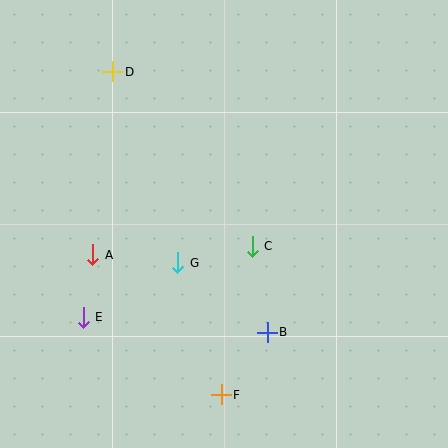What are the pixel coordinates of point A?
Point A is at (93, 255).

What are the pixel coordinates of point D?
Point D is at (113, 72).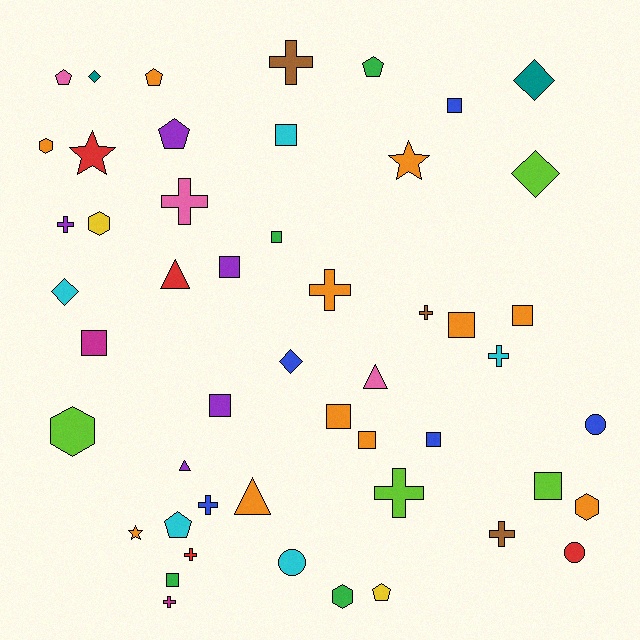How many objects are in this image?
There are 50 objects.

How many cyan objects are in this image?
There are 5 cyan objects.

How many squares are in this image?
There are 13 squares.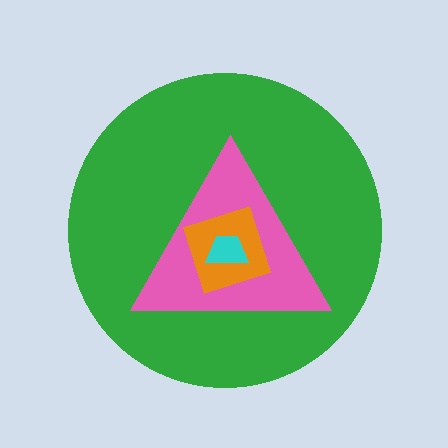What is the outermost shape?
The green circle.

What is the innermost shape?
The cyan trapezoid.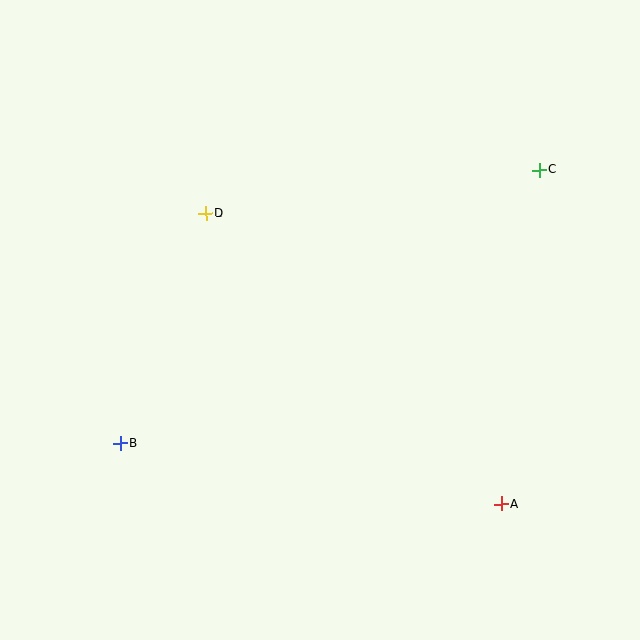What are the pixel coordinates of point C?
Point C is at (539, 170).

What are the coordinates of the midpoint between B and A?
The midpoint between B and A is at (311, 474).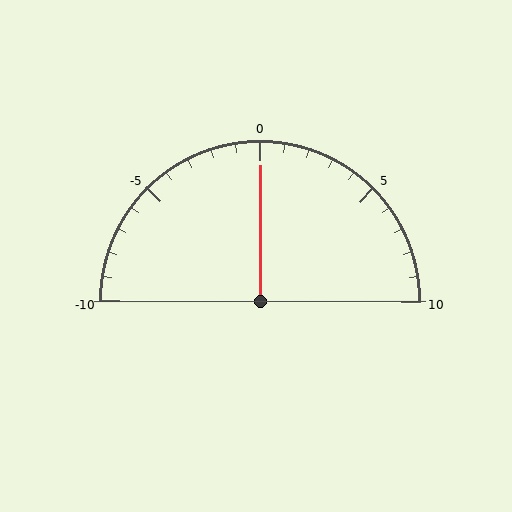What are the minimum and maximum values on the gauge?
The gauge ranges from -10 to 10.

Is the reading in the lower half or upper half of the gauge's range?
The reading is in the upper half of the range (-10 to 10).